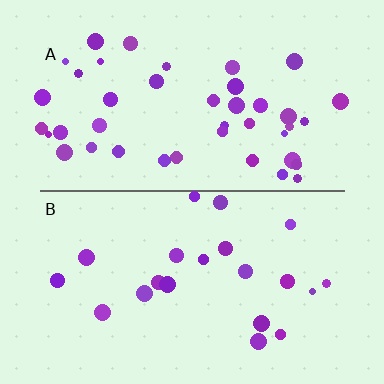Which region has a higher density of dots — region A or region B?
A (the top).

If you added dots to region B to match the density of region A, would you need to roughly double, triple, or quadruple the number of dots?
Approximately double.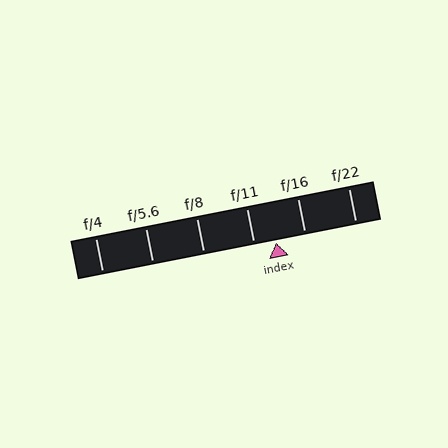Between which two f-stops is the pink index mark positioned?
The index mark is between f/11 and f/16.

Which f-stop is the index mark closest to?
The index mark is closest to f/11.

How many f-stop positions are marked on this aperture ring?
There are 6 f-stop positions marked.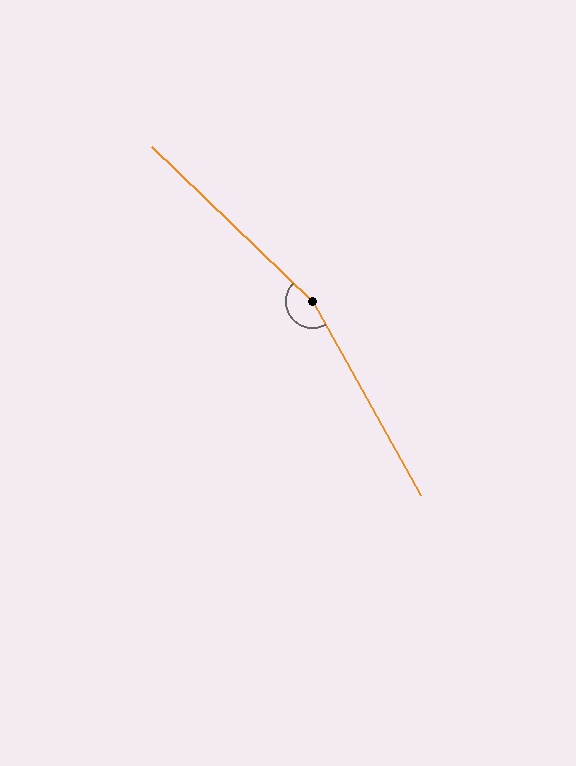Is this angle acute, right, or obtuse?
It is obtuse.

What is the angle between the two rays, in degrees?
Approximately 163 degrees.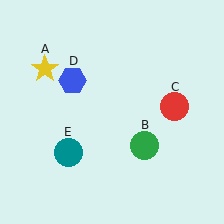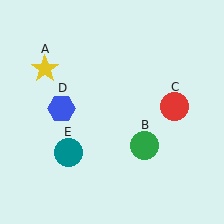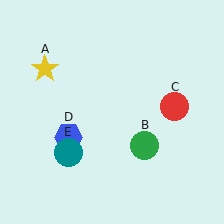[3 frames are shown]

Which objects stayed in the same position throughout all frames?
Yellow star (object A) and green circle (object B) and red circle (object C) and teal circle (object E) remained stationary.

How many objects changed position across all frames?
1 object changed position: blue hexagon (object D).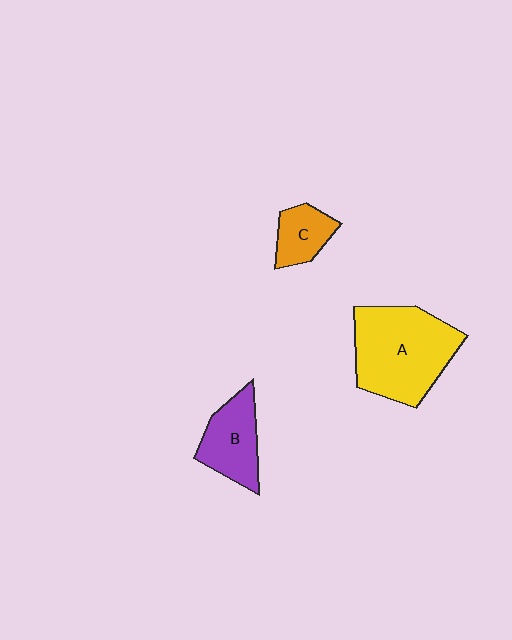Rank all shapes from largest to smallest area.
From largest to smallest: A (yellow), B (purple), C (orange).